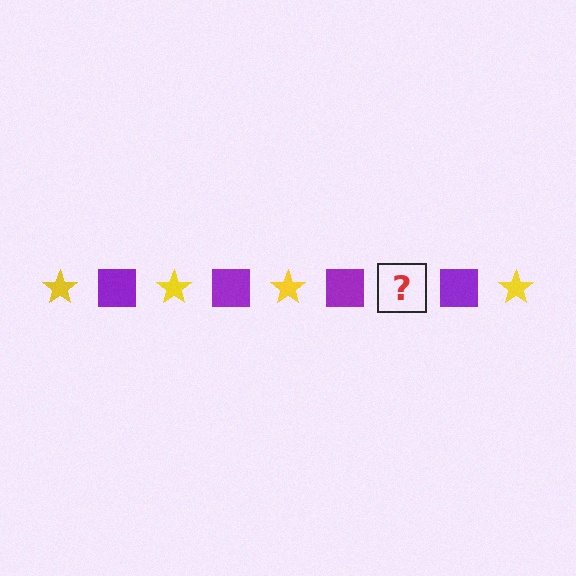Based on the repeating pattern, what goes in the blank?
The blank should be a yellow star.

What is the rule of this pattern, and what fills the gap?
The rule is that the pattern alternates between yellow star and purple square. The gap should be filled with a yellow star.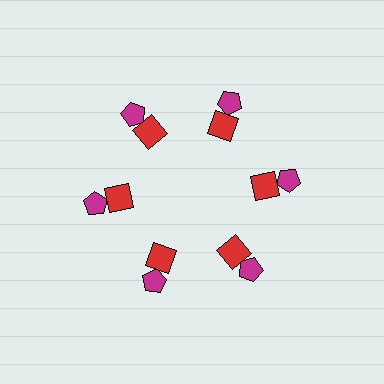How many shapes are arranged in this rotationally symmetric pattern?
There are 12 shapes, arranged in 6 groups of 2.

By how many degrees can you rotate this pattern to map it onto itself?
The pattern maps onto itself every 60 degrees of rotation.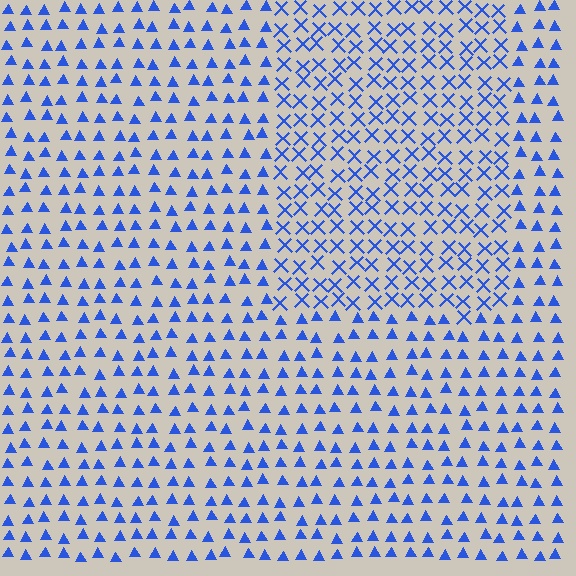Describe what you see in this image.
The image is filled with small blue elements arranged in a uniform grid. A rectangle-shaped region contains X marks, while the surrounding area contains triangles. The boundary is defined purely by the change in element shape.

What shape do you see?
I see a rectangle.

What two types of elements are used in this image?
The image uses X marks inside the rectangle region and triangles outside it.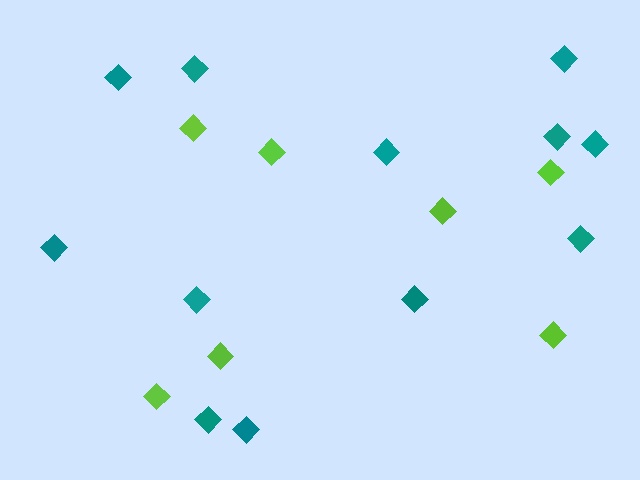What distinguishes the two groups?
There are 2 groups: one group of lime diamonds (7) and one group of teal diamonds (12).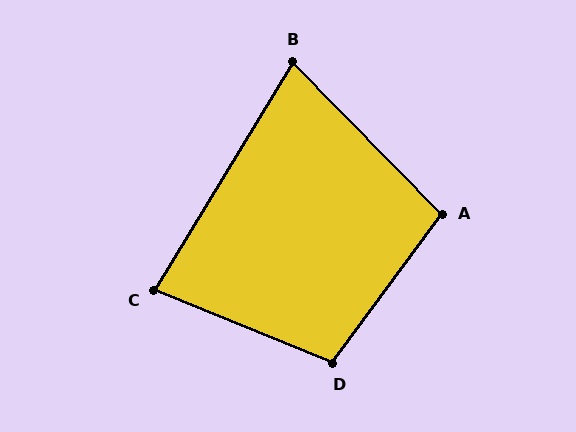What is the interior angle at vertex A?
Approximately 99 degrees (obtuse).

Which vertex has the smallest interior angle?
B, at approximately 76 degrees.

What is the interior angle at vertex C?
Approximately 81 degrees (acute).